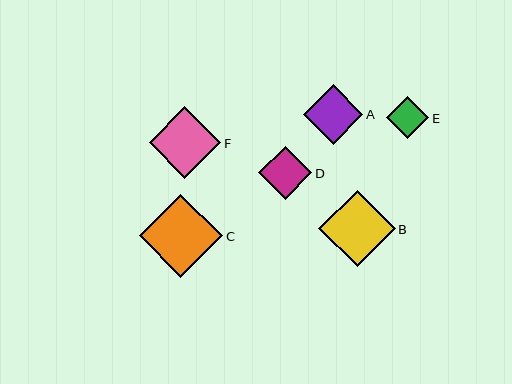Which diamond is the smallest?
Diamond E is the smallest with a size of approximately 42 pixels.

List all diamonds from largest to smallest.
From largest to smallest: C, B, F, A, D, E.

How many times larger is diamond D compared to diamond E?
Diamond D is approximately 1.3 times the size of diamond E.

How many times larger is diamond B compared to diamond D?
Diamond B is approximately 1.4 times the size of diamond D.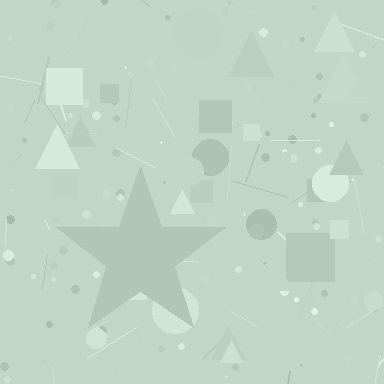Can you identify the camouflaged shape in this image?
The camouflaged shape is a star.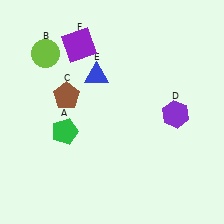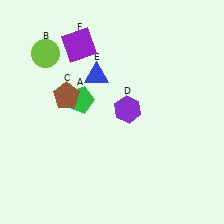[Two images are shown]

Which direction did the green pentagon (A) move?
The green pentagon (A) moved up.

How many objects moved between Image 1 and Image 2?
2 objects moved between the two images.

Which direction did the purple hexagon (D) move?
The purple hexagon (D) moved left.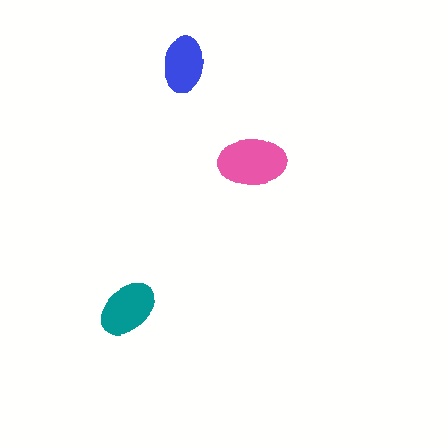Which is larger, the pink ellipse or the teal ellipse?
The pink one.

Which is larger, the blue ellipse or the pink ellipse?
The pink one.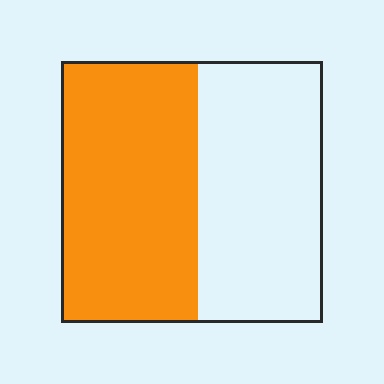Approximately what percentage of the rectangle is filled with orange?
Approximately 50%.